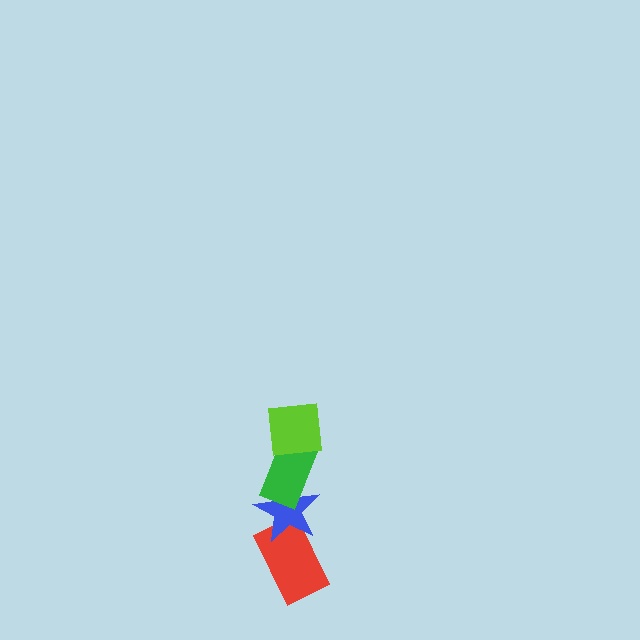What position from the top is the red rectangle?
The red rectangle is 4th from the top.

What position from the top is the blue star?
The blue star is 3rd from the top.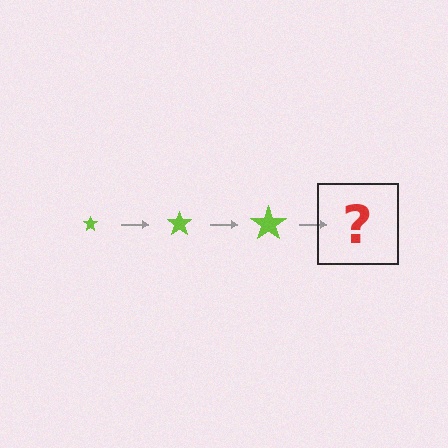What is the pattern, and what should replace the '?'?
The pattern is that the star gets progressively larger each step. The '?' should be a lime star, larger than the previous one.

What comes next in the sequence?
The next element should be a lime star, larger than the previous one.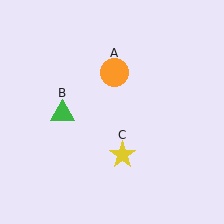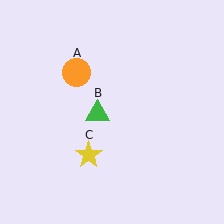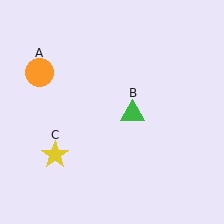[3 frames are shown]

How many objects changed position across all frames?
3 objects changed position: orange circle (object A), green triangle (object B), yellow star (object C).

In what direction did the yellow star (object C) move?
The yellow star (object C) moved left.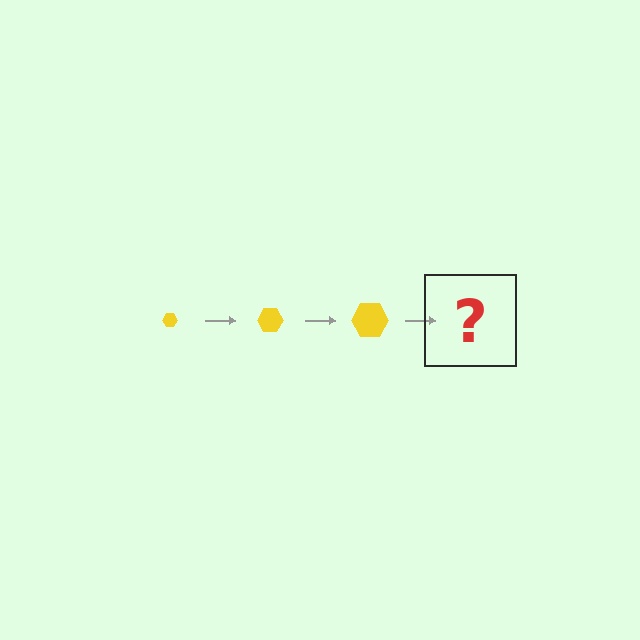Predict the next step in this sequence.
The next step is a yellow hexagon, larger than the previous one.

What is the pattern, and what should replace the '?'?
The pattern is that the hexagon gets progressively larger each step. The '?' should be a yellow hexagon, larger than the previous one.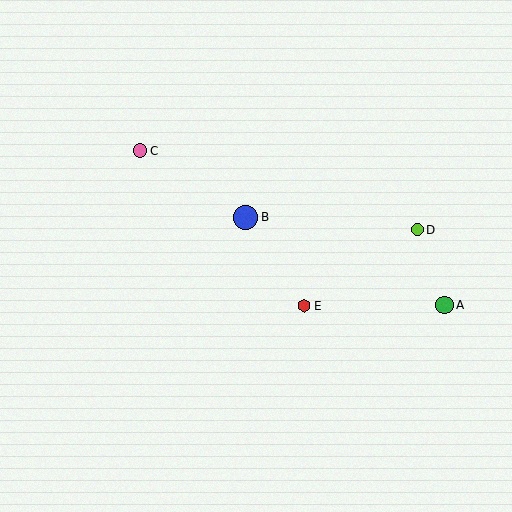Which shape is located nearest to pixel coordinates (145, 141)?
The pink circle (labeled C) at (140, 151) is nearest to that location.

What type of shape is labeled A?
Shape A is a green circle.